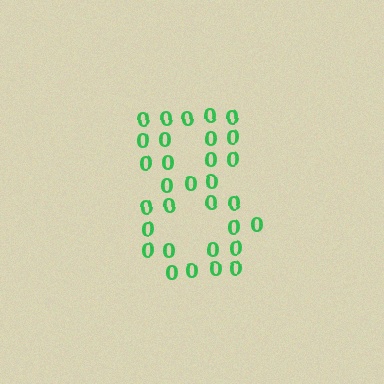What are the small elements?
The small elements are digit 0's.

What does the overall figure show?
The overall figure shows the digit 8.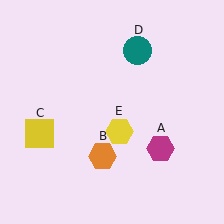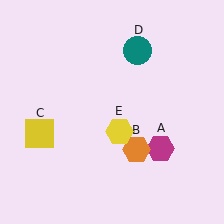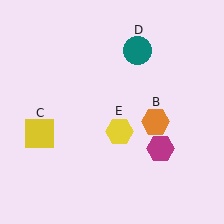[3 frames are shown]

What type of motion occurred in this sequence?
The orange hexagon (object B) rotated counterclockwise around the center of the scene.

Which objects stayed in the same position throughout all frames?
Magenta hexagon (object A) and yellow square (object C) and teal circle (object D) and yellow hexagon (object E) remained stationary.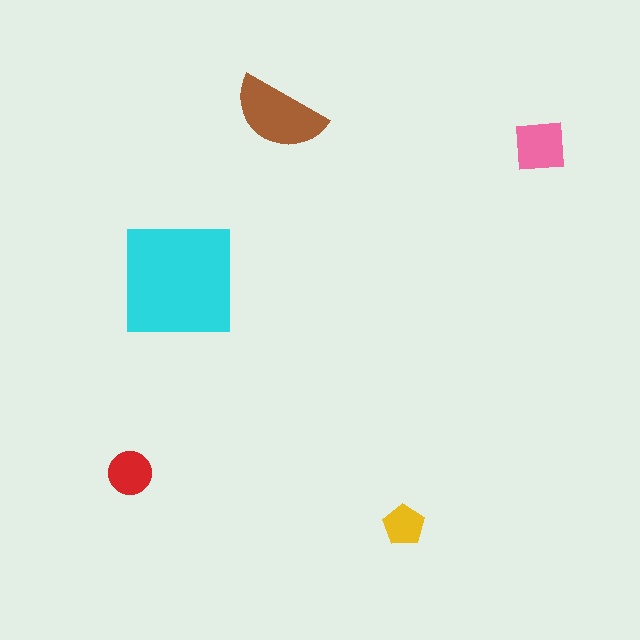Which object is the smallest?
The yellow pentagon.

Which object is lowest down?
The yellow pentagon is bottommost.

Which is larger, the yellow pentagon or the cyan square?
The cyan square.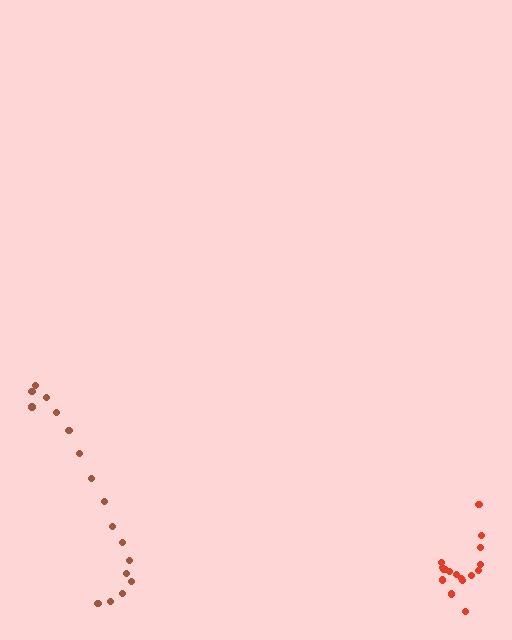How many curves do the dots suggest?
There are 2 distinct paths.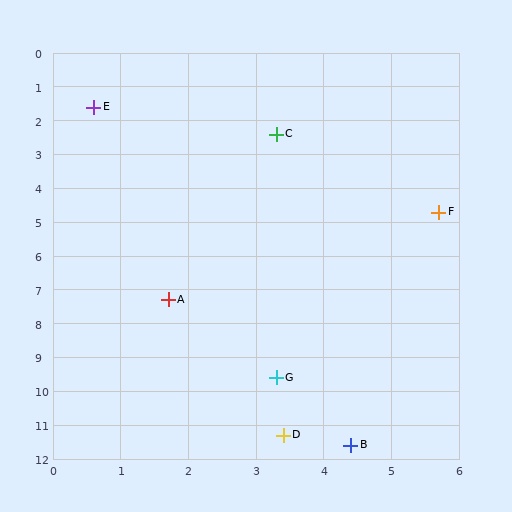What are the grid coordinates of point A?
Point A is at approximately (1.7, 7.3).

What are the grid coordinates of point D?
Point D is at approximately (3.4, 11.3).